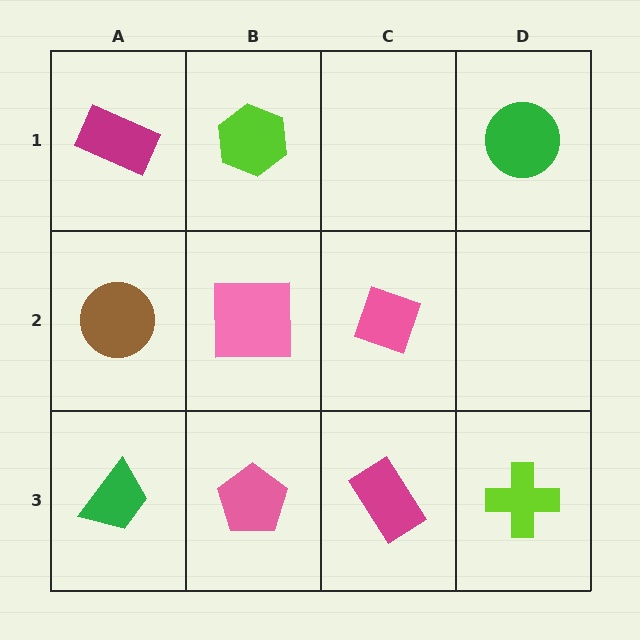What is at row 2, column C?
A pink diamond.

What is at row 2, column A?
A brown circle.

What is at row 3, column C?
A magenta rectangle.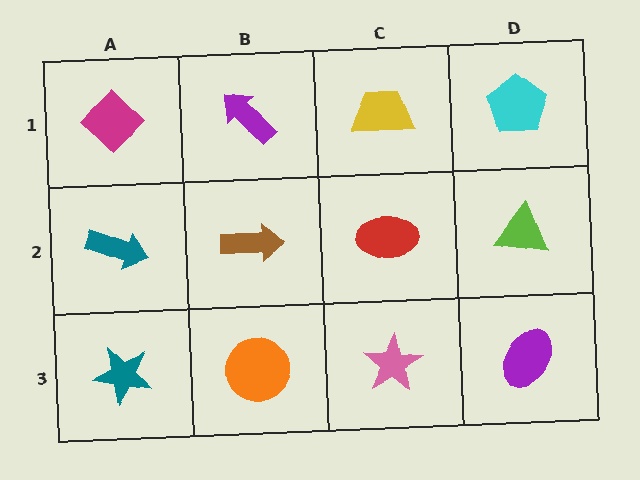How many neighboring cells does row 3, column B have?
3.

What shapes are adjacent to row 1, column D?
A lime triangle (row 2, column D), a yellow trapezoid (row 1, column C).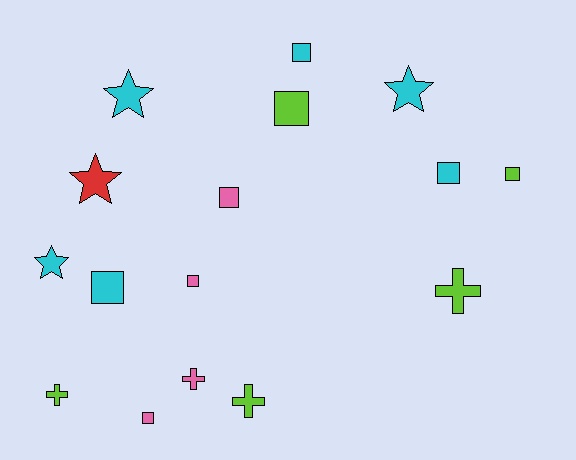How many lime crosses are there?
There are 3 lime crosses.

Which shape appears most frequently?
Square, with 8 objects.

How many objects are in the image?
There are 16 objects.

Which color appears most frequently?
Cyan, with 6 objects.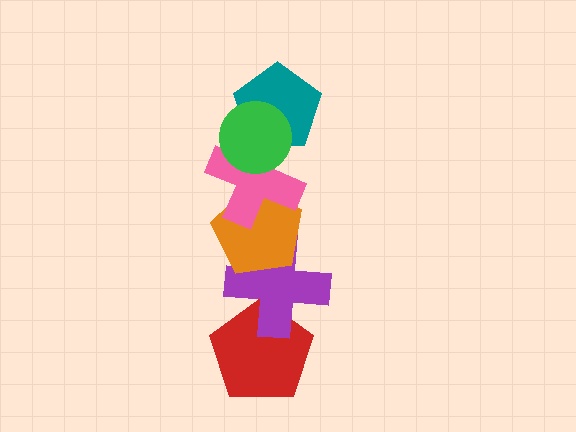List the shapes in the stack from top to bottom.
From top to bottom: the green circle, the teal pentagon, the pink cross, the orange pentagon, the purple cross, the red pentagon.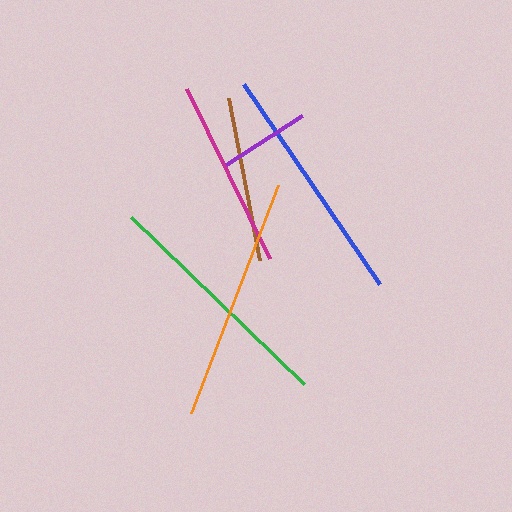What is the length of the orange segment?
The orange segment is approximately 244 pixels long.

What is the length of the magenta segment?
The magenta segment is approximately 188 pixels long.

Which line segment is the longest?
The orange line is the longest at approximately 244 pixels.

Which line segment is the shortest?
The purple line is the shortest at approximately 91 pixels.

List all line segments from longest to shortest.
From longest to shortest: orange, blue, green, magenta, brown, purple.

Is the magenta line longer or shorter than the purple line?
The magenta line is longer than the purple line.